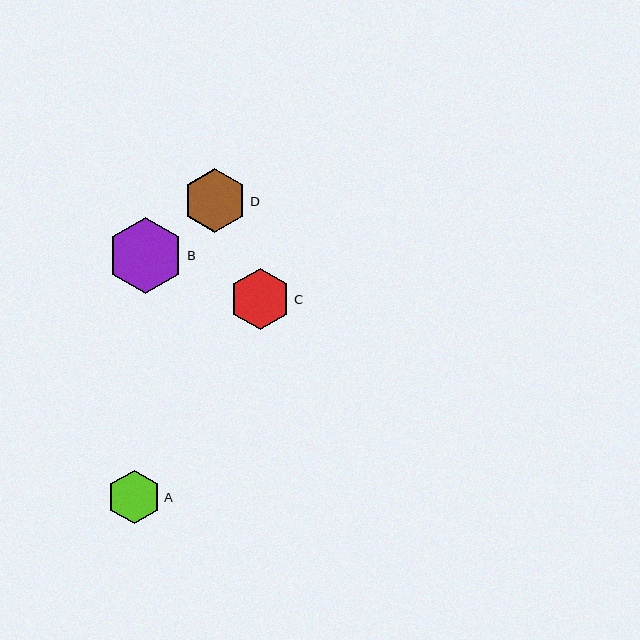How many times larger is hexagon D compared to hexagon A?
Hexagon D is approximately 1.2 times the size of hexagon A.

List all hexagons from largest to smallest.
From largest to smallest: B, D, C, A.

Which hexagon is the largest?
Hexagon B is the largest with a size of approximately 76 pixels.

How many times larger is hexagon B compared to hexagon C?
Hexagon B is approximately 1.2 times the size of hexagon C.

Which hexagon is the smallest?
Hexagon A is the smallest with a size of approximately 54 pixels.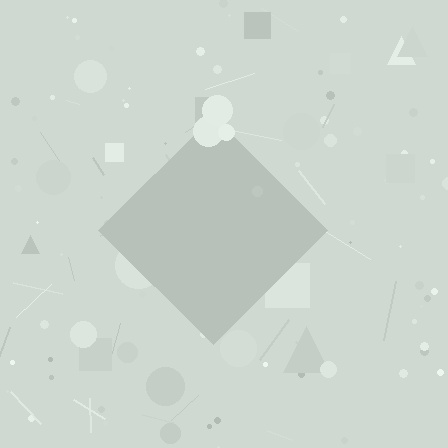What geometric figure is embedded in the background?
A diamond is embedded in the background.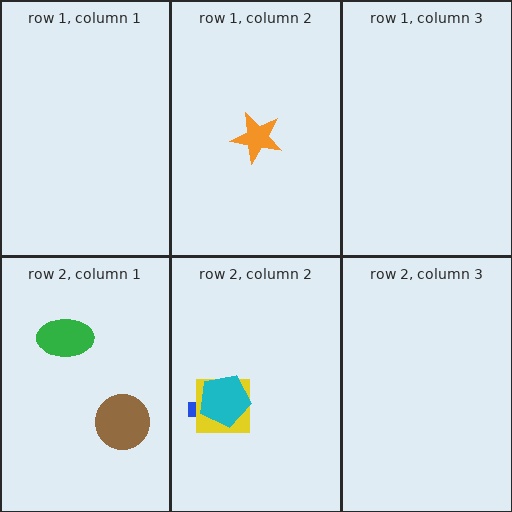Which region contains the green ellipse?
The row 2, column 1 region.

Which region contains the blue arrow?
The row 2, column 2 region.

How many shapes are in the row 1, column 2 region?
1.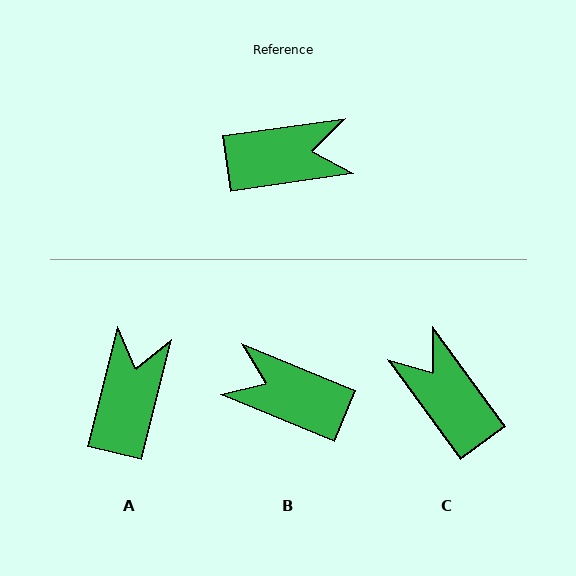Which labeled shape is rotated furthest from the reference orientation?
B, about 150 degrees away.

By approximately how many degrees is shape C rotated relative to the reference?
Approximately 118 degrees counter-clockwise.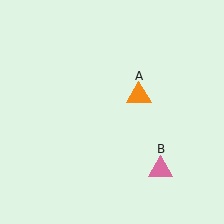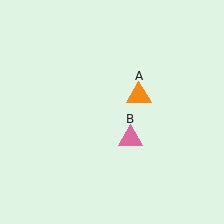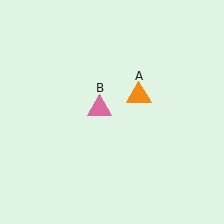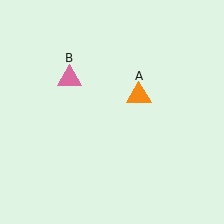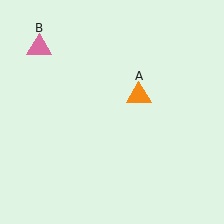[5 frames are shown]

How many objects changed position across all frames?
1 object changed position: pink triangle (object B).